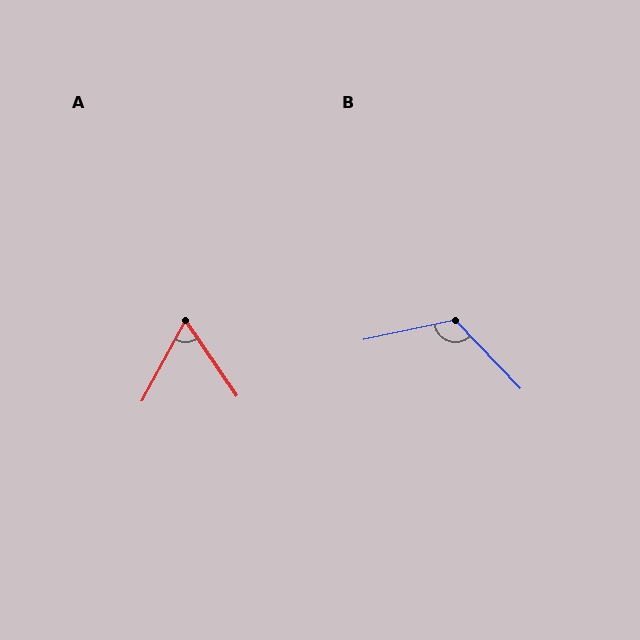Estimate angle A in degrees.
Approximately 63 degrees.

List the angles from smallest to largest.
A (63°), B (122°).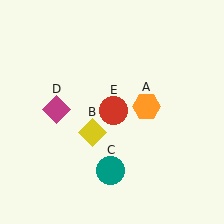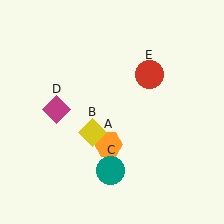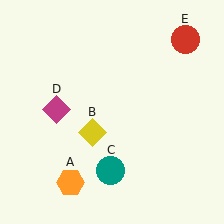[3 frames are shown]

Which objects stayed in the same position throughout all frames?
Yellow diamond (object B) and teal circle (object C) and magenta diamond (object D) remained stationary.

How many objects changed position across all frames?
2 objects changed position: orange hexagon (object A), red circle (object E).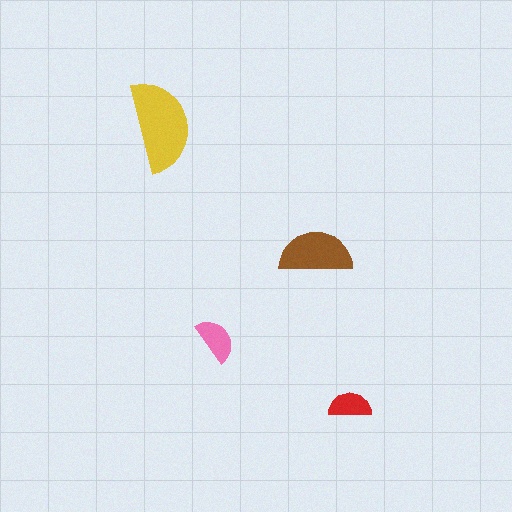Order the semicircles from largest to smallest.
the yellow one, the brown one, the pink one, the red one.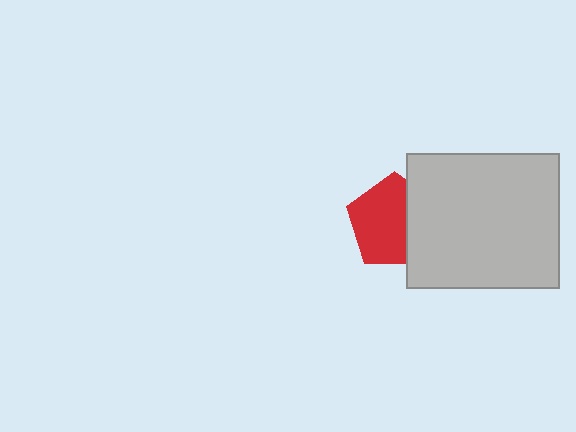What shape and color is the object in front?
The object in front is a light gray rectangle.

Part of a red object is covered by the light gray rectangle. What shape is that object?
It is a pentagon.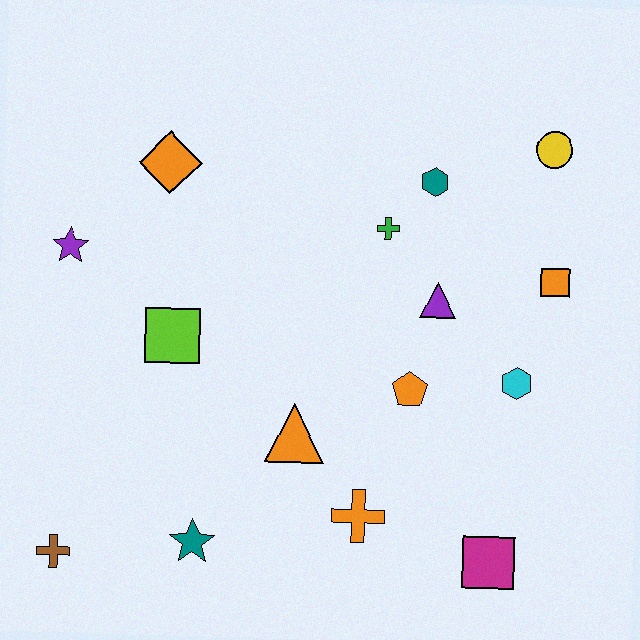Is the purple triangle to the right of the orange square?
No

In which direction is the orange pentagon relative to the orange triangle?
The orange pentagon is to the right of the orange triangle.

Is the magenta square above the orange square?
No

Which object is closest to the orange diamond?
The purple star is closest to the orange diamond.